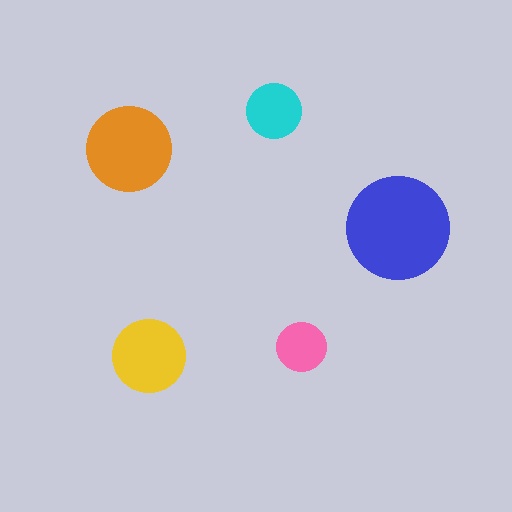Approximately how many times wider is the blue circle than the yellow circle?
About 1.5 times wider.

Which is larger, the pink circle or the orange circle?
The orange one.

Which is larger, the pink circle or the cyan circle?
The cyan one.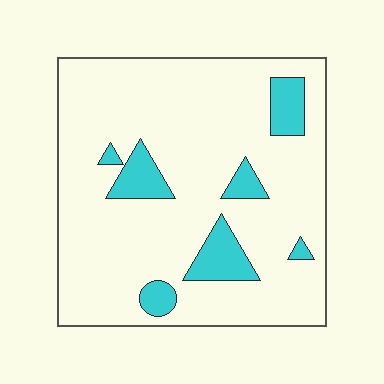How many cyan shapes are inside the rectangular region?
7.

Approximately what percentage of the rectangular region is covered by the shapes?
Approximately 15%.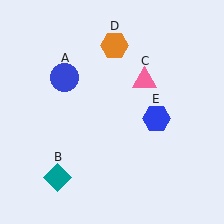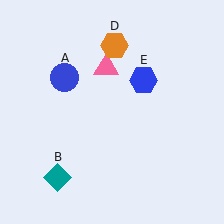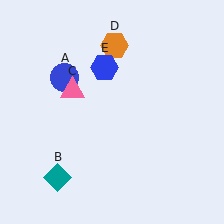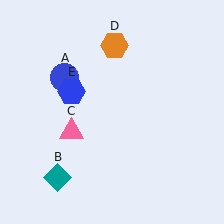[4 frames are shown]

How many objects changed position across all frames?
2 objects changed position: pink triangle (object C), blue hexagon (object E).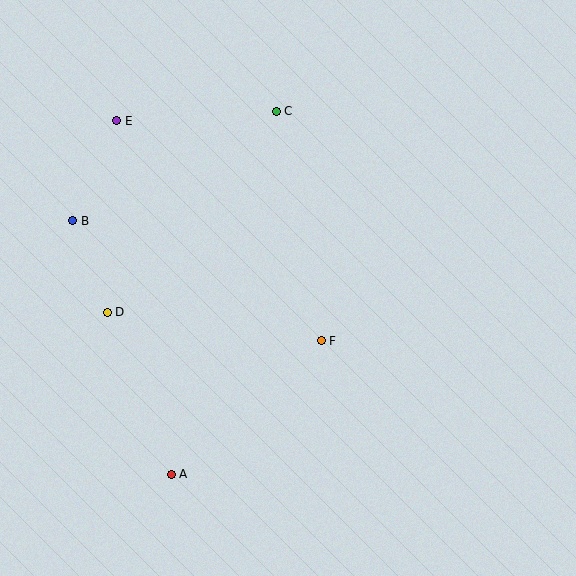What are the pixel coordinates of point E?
Point E is at (117, 121).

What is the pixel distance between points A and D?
The distance between A and D is 174 pixels.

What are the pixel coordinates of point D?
Point D is at (107, 312).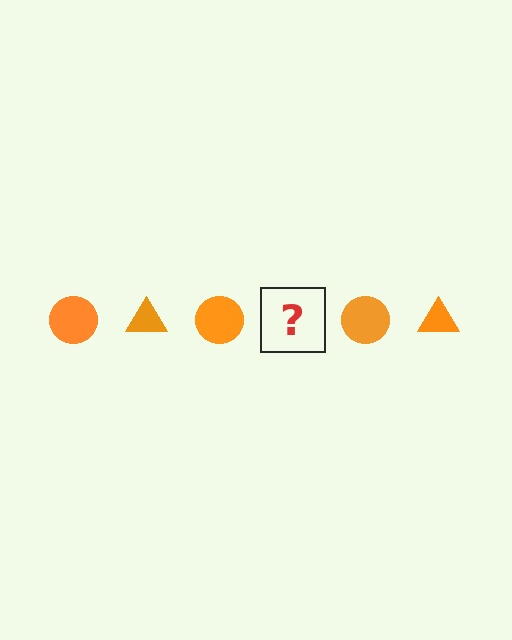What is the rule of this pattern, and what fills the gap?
The rule is that the pattern cycles through circle, triangle shapes in orange. The gap should be filled with an orange triangle.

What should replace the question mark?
The question mark should be replaced with an orange triangle.